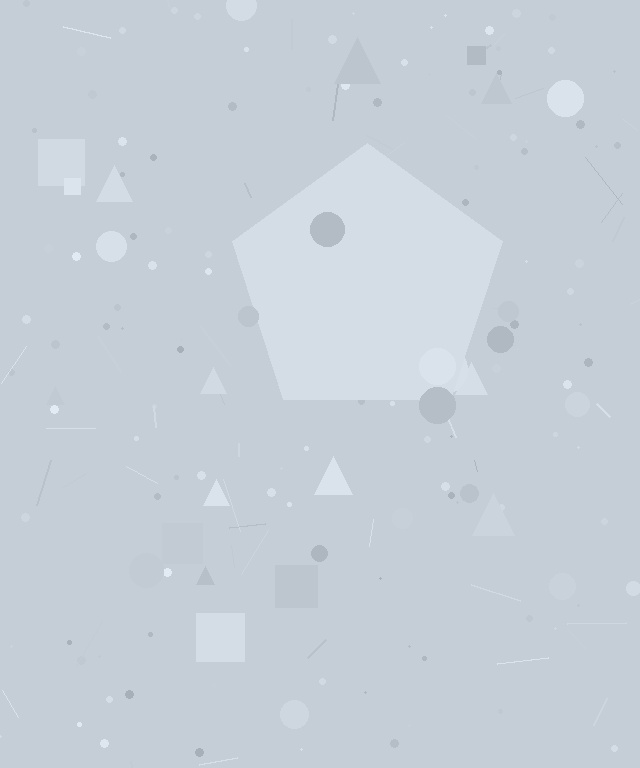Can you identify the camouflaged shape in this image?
The camouflaged shape is a pentagon.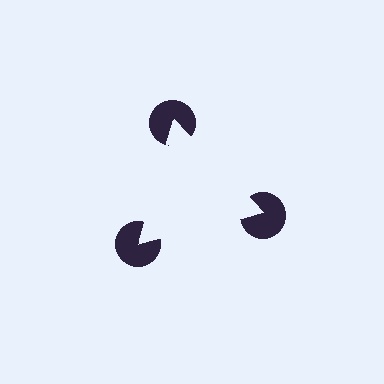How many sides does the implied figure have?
3 sides.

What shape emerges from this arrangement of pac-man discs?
An illusory triangle — its edges are inferred from the aligned wedge cuts in the pac-man discs, not physically drawn.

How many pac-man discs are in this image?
There are 3 — one at each vertex of the illusory triangle.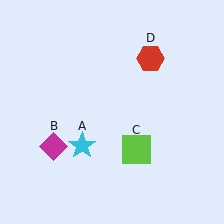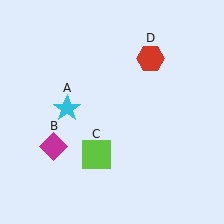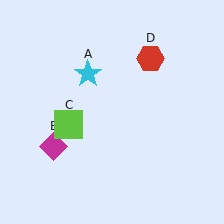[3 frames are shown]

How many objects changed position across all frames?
2 objects changed position: cyan star (object A), lime square (object C).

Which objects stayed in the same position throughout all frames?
Magenta diamond (object B) and red hexagon (object D) remained stationary.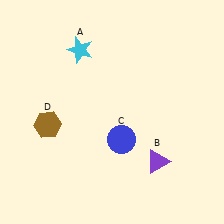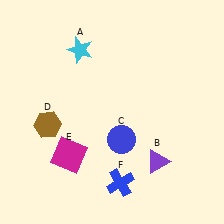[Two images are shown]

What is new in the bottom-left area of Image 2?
A magenta square (E) was added in the bottom-left area of Image 2.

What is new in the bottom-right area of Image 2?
A blue cross (F) was added in the bottom-right area of Image 2.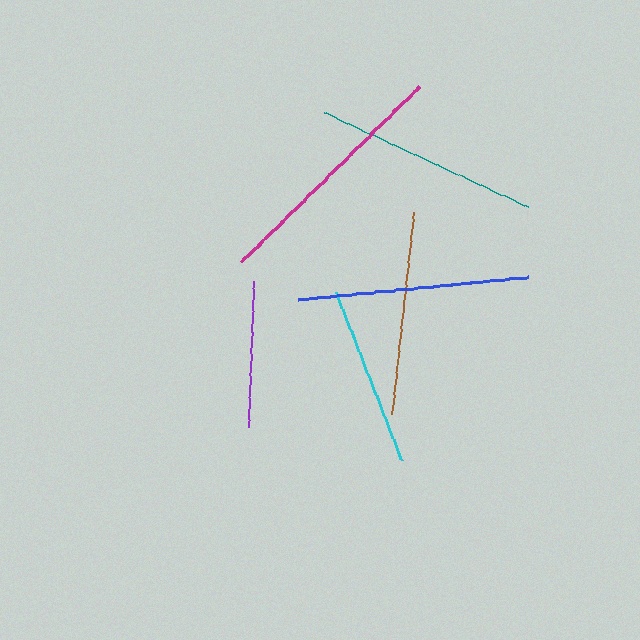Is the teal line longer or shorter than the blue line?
The blue line is longer than the teal line.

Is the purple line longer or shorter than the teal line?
The teal line is longer than the purple line.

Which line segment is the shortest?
The purple line is the shortest at approximately 147 pixels.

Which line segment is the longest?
The magenta line is the longest at approximately 250 pixels.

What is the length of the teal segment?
The teal segment is approximately 225 pixels long.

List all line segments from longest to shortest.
From longest to shortest: magenta, blue, teal, brown, cyan, purple.